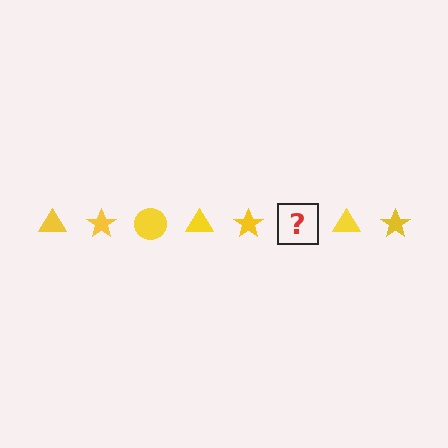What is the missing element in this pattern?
The missing element is a yellow circle.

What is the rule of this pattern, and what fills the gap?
The rule is that the pattern cycles through triangle, star, circle shapes in yellow. The gap should be filled with a yellow circle.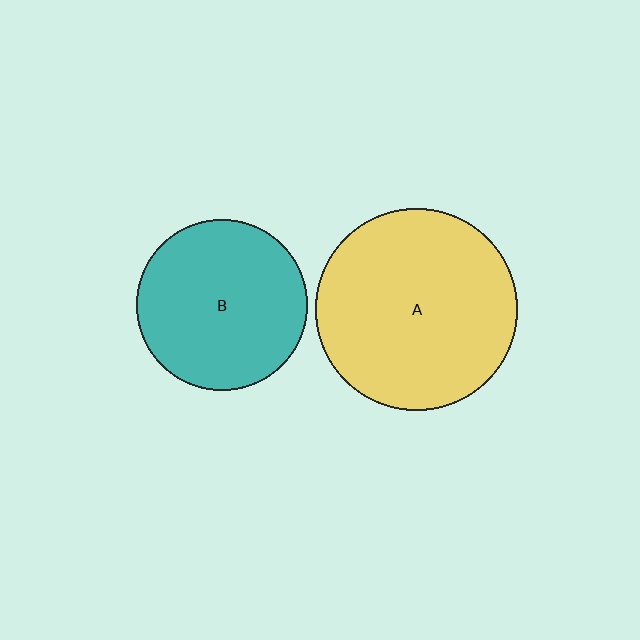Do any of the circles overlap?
No, none of the circles overlap.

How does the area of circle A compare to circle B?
Approximately 1.4 times.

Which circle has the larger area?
Circle A (yellow).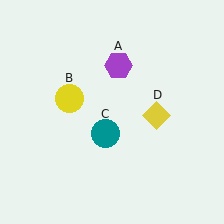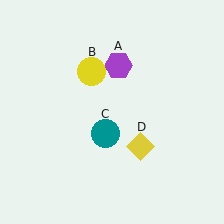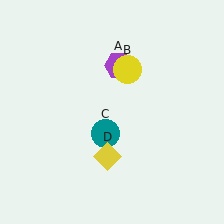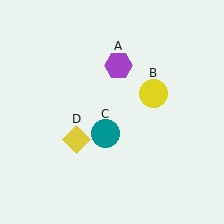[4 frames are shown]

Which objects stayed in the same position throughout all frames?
Purple hexagon (object A) and teal circle (object C) remained stationary.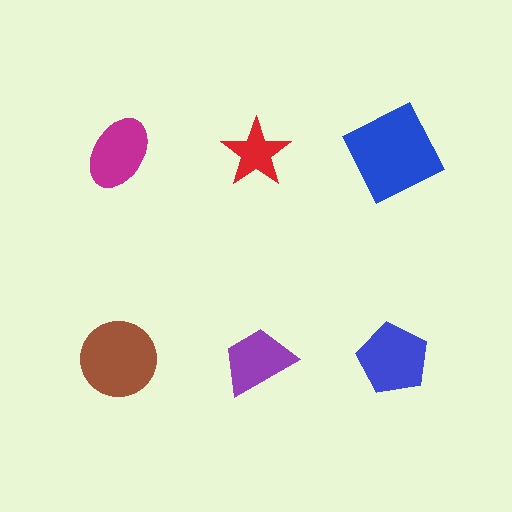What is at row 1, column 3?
A blue square.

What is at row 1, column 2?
A red star.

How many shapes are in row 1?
3 shapes.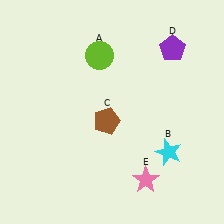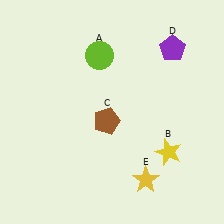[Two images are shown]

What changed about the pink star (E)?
In Image 1, E is pink. In Image 2, it changed to yellow.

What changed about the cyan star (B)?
In Image 1, B is cyan. In Image 2, it changed to yellow.